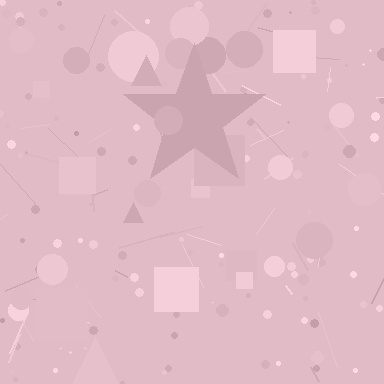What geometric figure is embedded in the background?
A star is embedded in the background.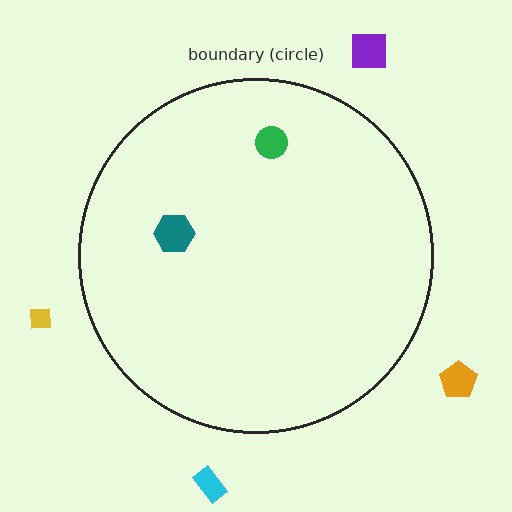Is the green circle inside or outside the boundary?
Inside.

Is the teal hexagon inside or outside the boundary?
Inside.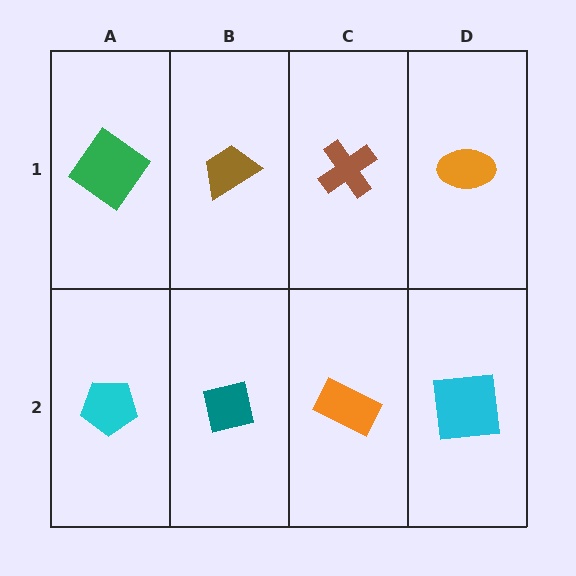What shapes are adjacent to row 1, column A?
A cyan pentagon (row 2, column A), a brown trapezoid (row 1, column B).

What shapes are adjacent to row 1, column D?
A cyan square (row 2, column D), a brown cross (row 1, column C).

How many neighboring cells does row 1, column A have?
2.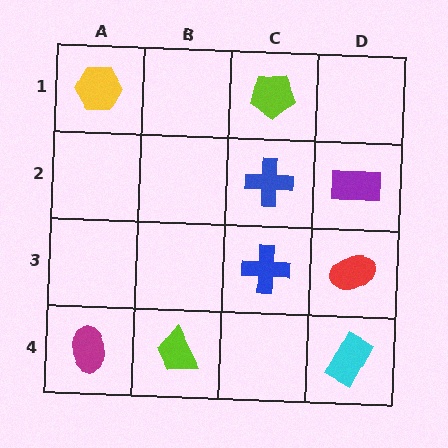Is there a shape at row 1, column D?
No, that cell is empty.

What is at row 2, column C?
A blue cross.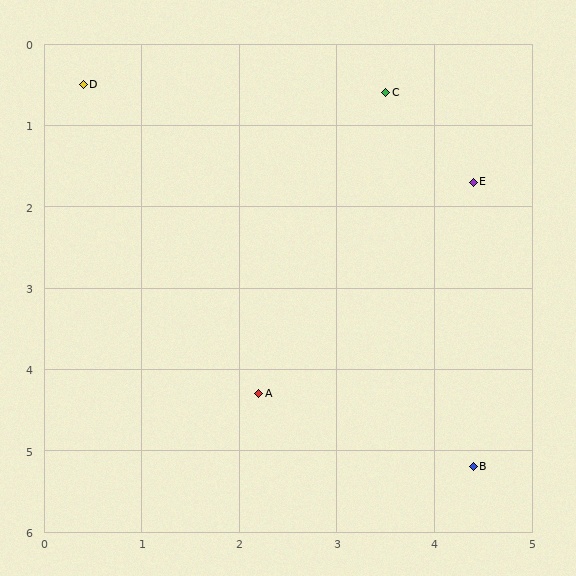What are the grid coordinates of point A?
Point A is at approximately (2.2, 4.3).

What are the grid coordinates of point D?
Point D is at approximately (0.4, 0.5).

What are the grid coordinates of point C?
Point C is at approximately (3.5, 0.6).